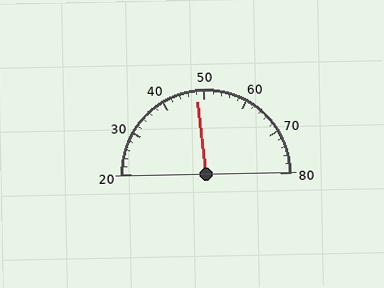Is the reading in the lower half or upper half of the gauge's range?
The reading is in the lower half of the range (20 to 80).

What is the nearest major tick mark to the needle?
The nearest major tick mark is 50.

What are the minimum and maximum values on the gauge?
The gauge ranges from 20 to 80.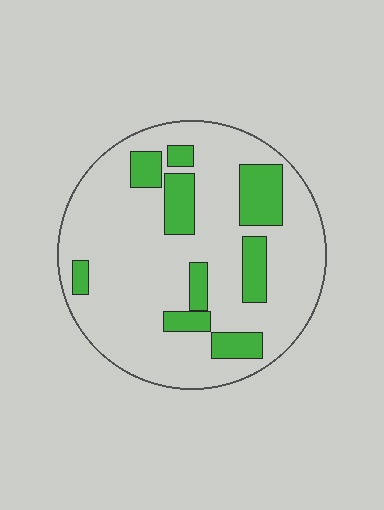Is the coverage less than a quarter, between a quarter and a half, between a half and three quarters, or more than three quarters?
Less than a quarter.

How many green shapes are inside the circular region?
9.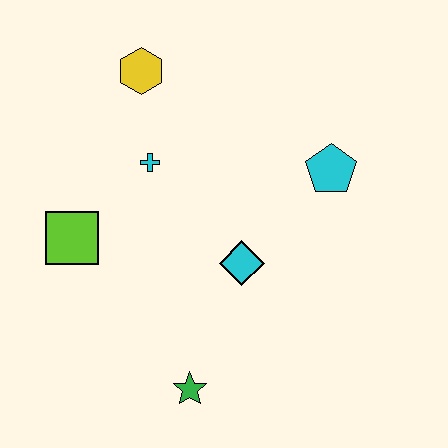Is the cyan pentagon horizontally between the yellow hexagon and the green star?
No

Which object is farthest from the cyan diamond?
The yellow hexagon is farthest from the cyan diamond.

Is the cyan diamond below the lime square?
Yes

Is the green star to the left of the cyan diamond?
Yes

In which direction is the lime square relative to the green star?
The lime square is above the green star.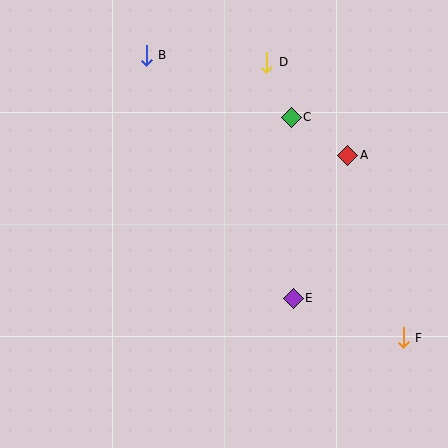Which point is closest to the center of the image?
Point E at (293, 298) is closest to the center.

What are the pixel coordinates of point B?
Point B is at (146, 55).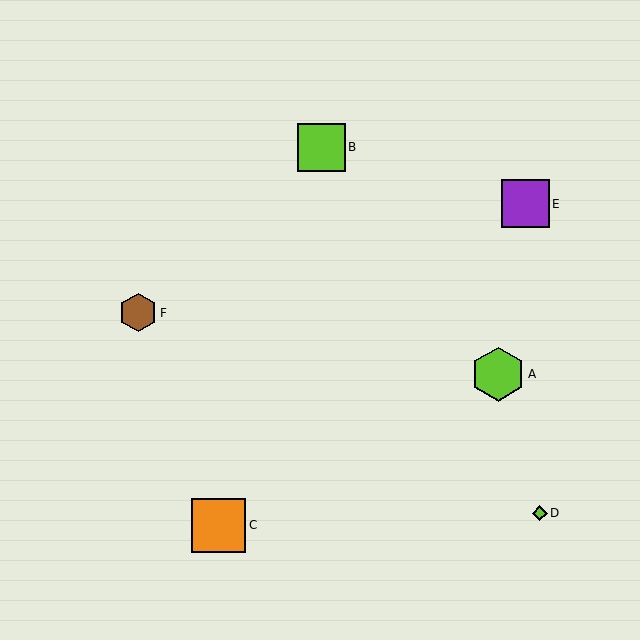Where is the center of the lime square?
The center of the lime square is at (321, 147).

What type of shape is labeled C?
Shape C is an orange square.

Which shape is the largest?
The lime hexagon (labeled A) is the largest.